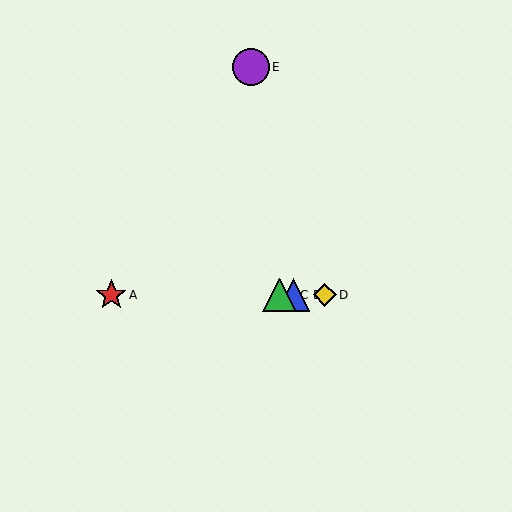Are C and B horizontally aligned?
Yes, both are at y≈295.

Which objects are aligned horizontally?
Objects A, B, C, D are aligned horizontally.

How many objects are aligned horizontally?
4 objects (A, B, C, D) are aligned horizontally.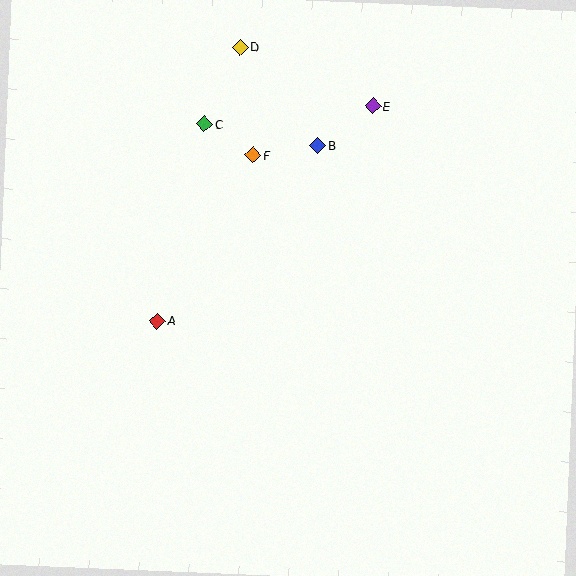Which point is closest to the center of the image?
Point A at (157, 321) is closest to the center.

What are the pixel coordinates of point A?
Point A is at (157, 321).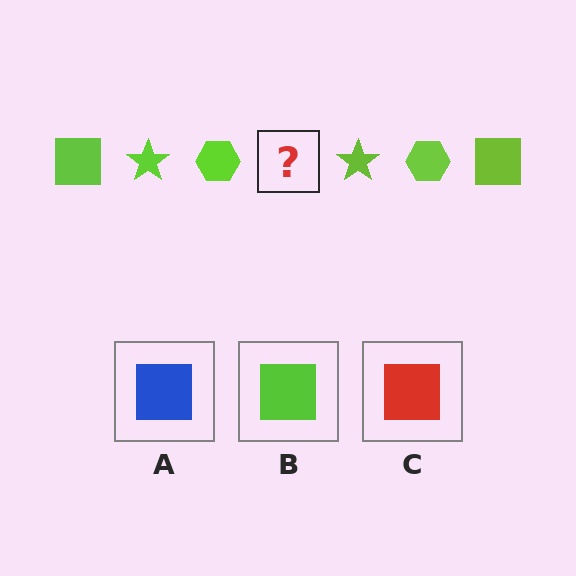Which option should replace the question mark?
Option B.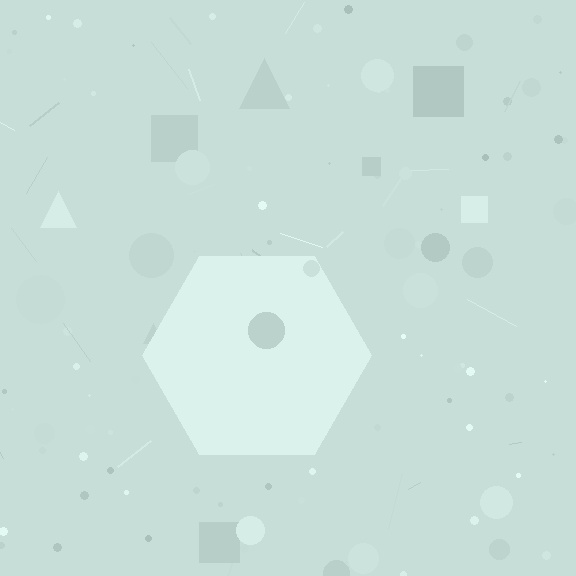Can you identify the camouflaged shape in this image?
The camouflaged shape is a hexagon.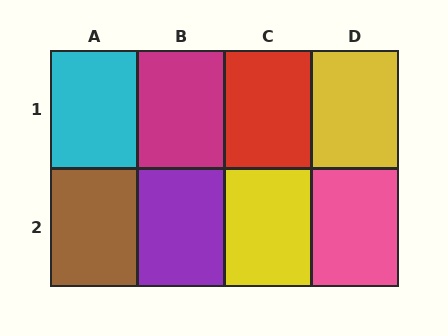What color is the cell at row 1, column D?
Yellow.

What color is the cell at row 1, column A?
Cyan.